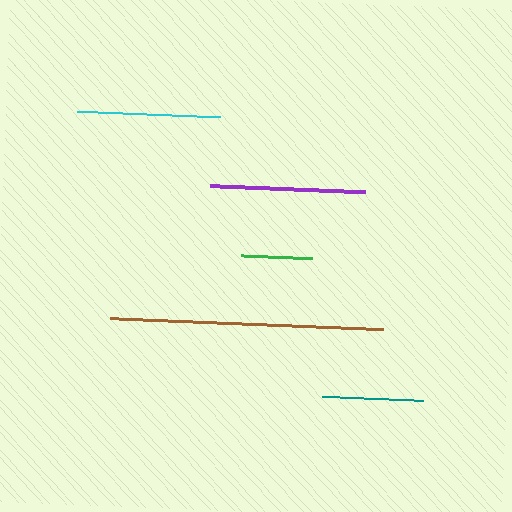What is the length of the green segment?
The green segment is approximately 71 pixels long.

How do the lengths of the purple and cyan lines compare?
The purple and cyan lines are approximately the same length.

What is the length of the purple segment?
The purple segment is approximately 155 pixels long.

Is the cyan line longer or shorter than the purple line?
The purple line is longer than the cyan line.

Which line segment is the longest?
The brown line is the longest at approximately 273 pixels.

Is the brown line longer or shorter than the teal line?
The brown line is longer than the teal line.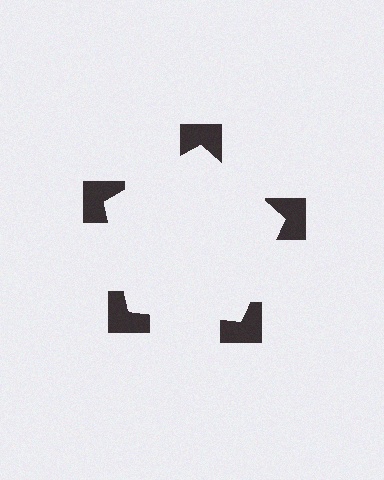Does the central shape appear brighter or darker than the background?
It typically appears slightly brighter than the background, even though no actual brightness change is drawn.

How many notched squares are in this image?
There are 5 — one at each vertex of the illusory pentagon.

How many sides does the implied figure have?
5 sides.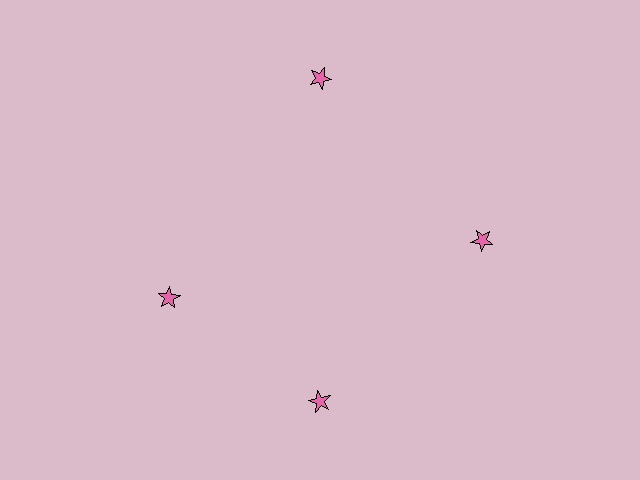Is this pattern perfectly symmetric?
No. The 4 pink stars are arranged in a ring, but one element near the 9 o'clock position is rotated out of alignment along the ring, breaking the 4-fold rotational symmetry.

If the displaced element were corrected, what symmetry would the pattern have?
It would have 4-fold rotational symmetry — the pattern would map onto itself every 90 degrees.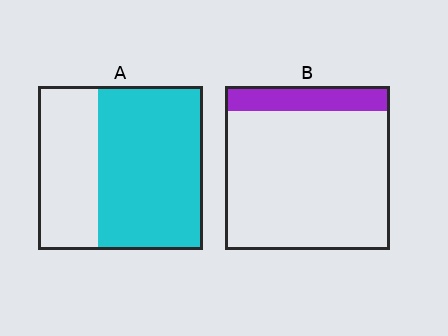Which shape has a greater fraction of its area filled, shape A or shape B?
Shape A.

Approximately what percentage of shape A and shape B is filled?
A is approximately 65% and B is approximately 15%.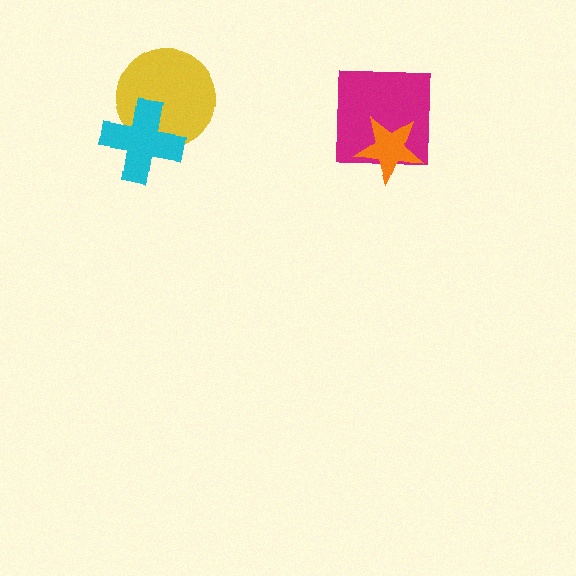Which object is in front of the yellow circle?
The cyan cross is in front of the yellow circle.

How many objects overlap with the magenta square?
1 object overlaps with the magenta square.